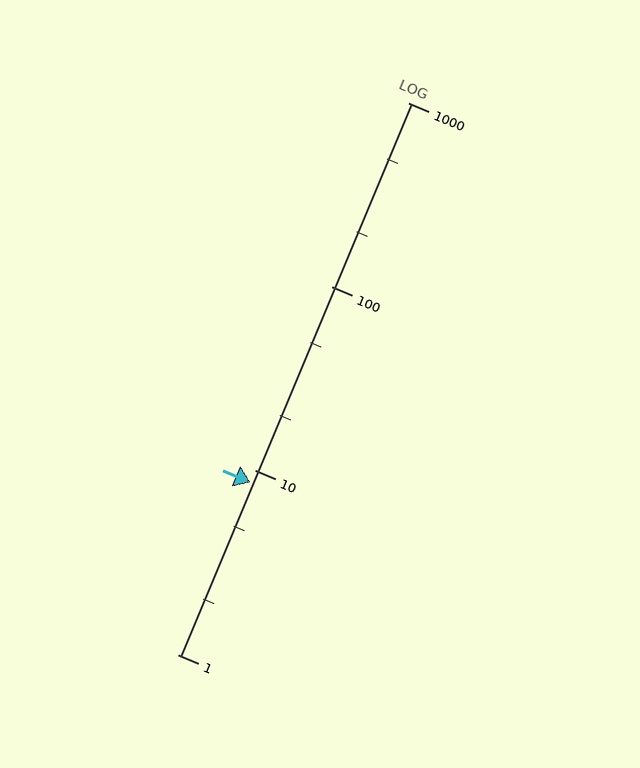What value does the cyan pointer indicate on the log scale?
The pointer indicates approximately 8.6.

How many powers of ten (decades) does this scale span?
The scale spans 3 decades, from 1 to 1000.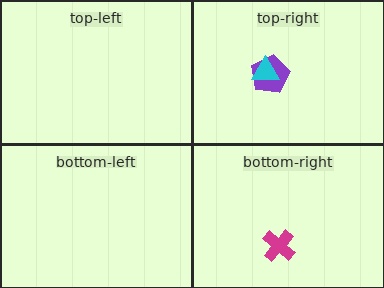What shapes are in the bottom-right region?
The magenta cross.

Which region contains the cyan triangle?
The top-right region.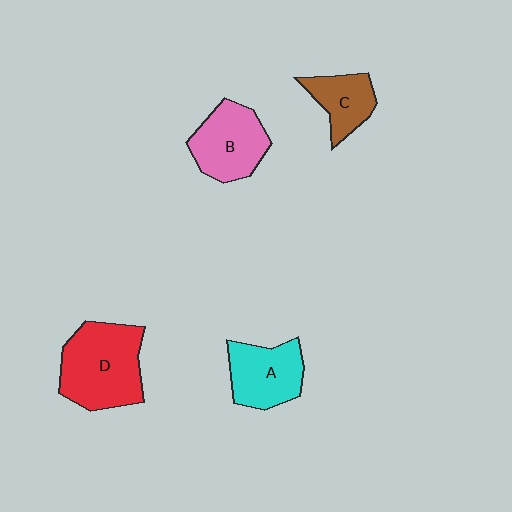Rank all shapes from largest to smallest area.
From largest to smallest: D (red), B (pink), A (cyan), C (brown).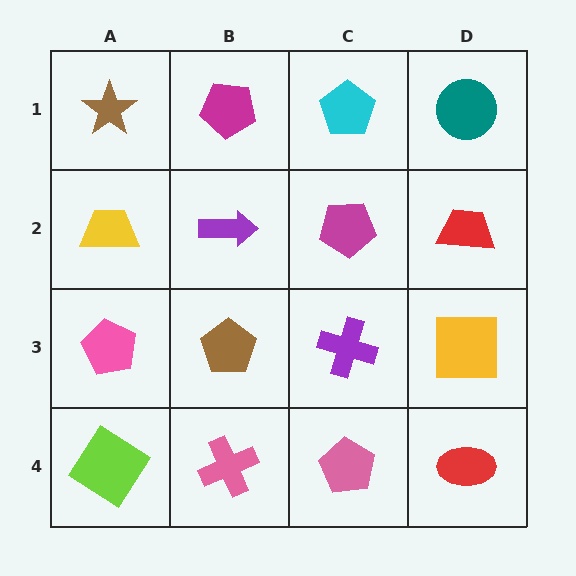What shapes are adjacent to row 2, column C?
A cyan pentagon (row 1, column C), a purple cross (row 3, column C), a purple arrow (row 2, column B), a red trapezoid (row 2, column D).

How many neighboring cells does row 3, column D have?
3.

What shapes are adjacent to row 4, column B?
A brown pentagon (row 3, column B), a lime diamond (row 4, column A), a pink pentagon (row 4, column C).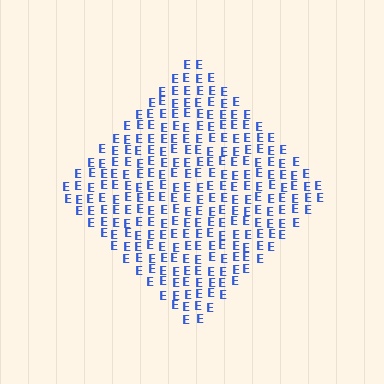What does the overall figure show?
The overall figure shows a diamond.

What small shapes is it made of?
It is made of small letter E's.